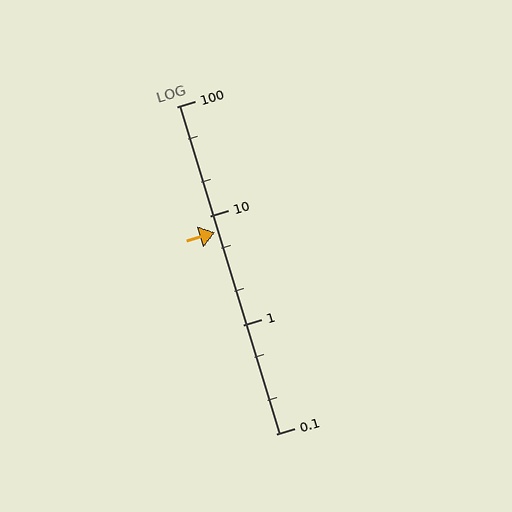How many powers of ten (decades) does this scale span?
The scale spans 3 decades, from 0.1 to 100.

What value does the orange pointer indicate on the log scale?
The pointer indicates approximately 7.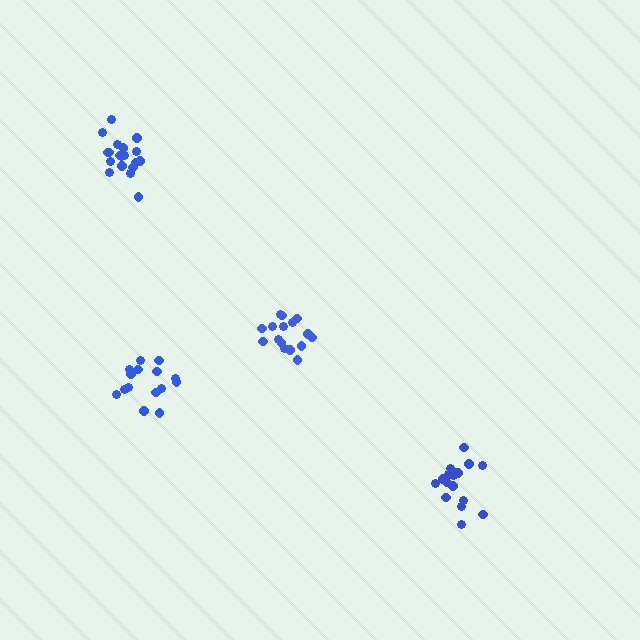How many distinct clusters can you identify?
There are 4 distinct clusters.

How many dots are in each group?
Group 1: 16 dots, Group 2: 15 dots, Group 3: 19 dots, Group 4: 19 dots (69 total).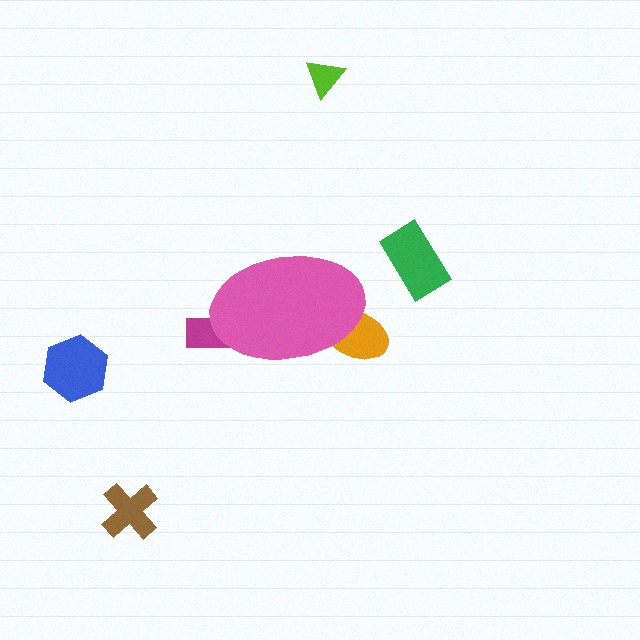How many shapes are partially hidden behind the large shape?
2 shapes are partially hidden.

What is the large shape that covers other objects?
A pink ellipse.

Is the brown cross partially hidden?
No, the brown cross is fully visible.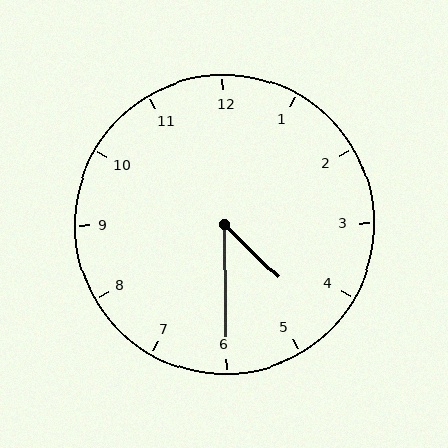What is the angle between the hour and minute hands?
Approximately 45 degrees.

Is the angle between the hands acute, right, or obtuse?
It is acute.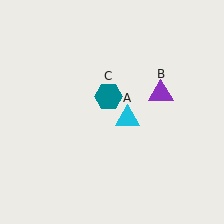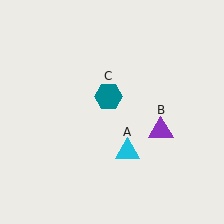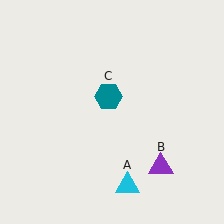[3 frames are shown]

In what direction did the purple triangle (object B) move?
The purple triangle (object B) moved down.